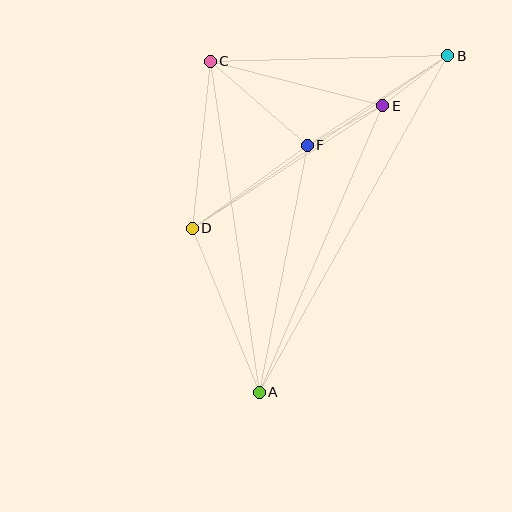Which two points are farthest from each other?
Points A and B are farthest from each other.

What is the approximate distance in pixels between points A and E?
The distance between A and E is approximately 312 pixels.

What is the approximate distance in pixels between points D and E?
The distance between D and E is approximately 226 pixels.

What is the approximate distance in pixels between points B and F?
The distance between B and F is approximately 166 pixels.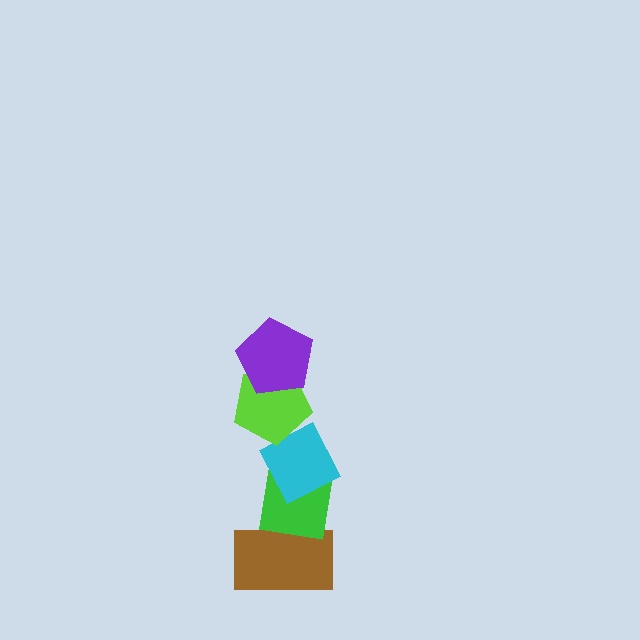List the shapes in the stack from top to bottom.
From top to bottom: the purple pentagon, the lime pentagon, the cyan diamond, the green square, the brown rectangle.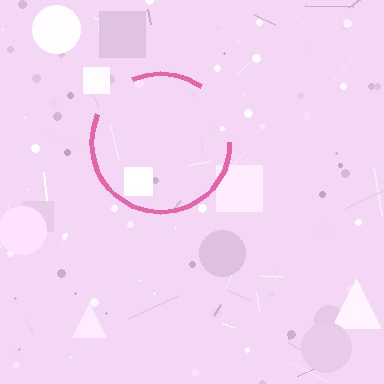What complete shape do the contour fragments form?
The contour fragments form a circle.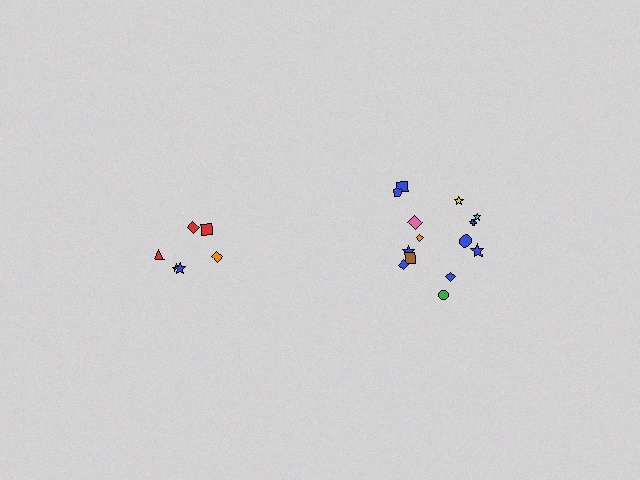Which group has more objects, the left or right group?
The right group.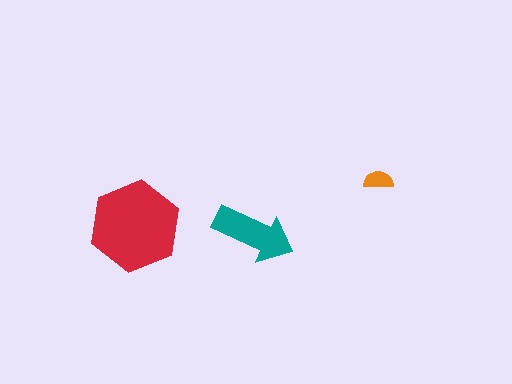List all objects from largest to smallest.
The red hexagon, the teal arrow, the orange semicircle.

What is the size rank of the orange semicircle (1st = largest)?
3rd.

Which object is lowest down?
The teal arrow is bottommost.